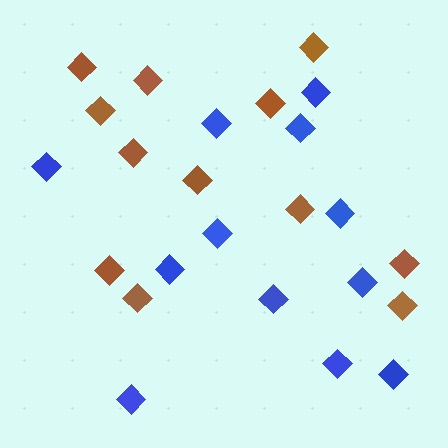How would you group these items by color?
There are 2 groups: one group of brown diamonds (12) and one group of blue diamonds (12).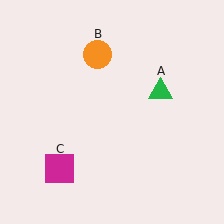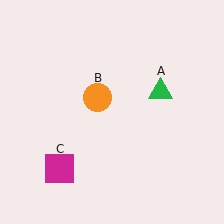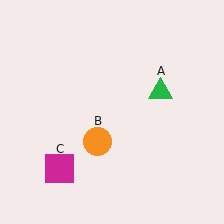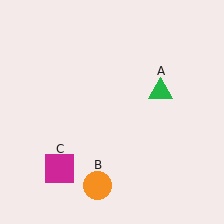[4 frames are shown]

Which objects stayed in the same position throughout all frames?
Green triangle (object A) and magenta square (object C) remained stationary.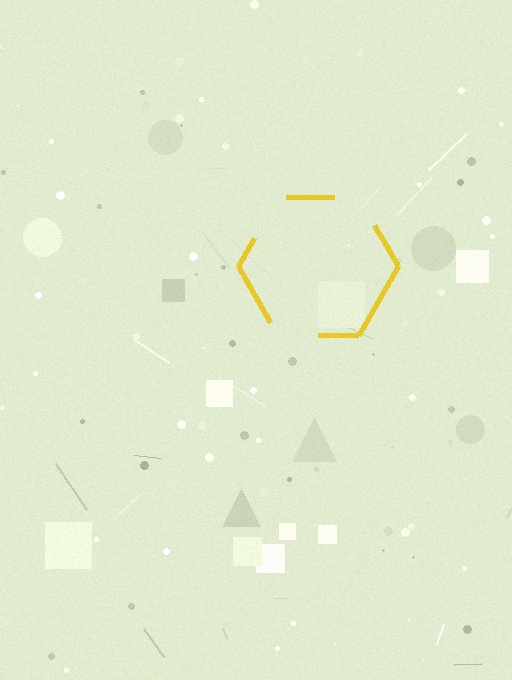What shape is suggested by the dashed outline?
The dashed outline suggests a hexagon.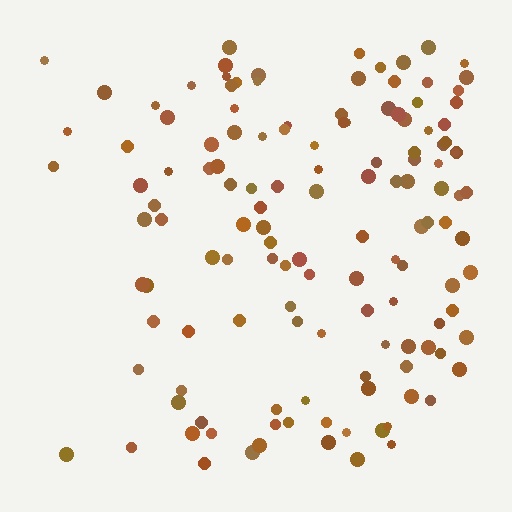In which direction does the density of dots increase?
From left to right, with the right side densest.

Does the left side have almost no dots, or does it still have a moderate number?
Still a moderate number, just noticeably fewer than the right.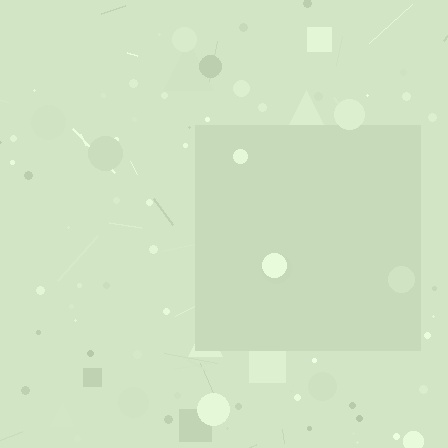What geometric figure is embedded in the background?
A square is embedded in the background.